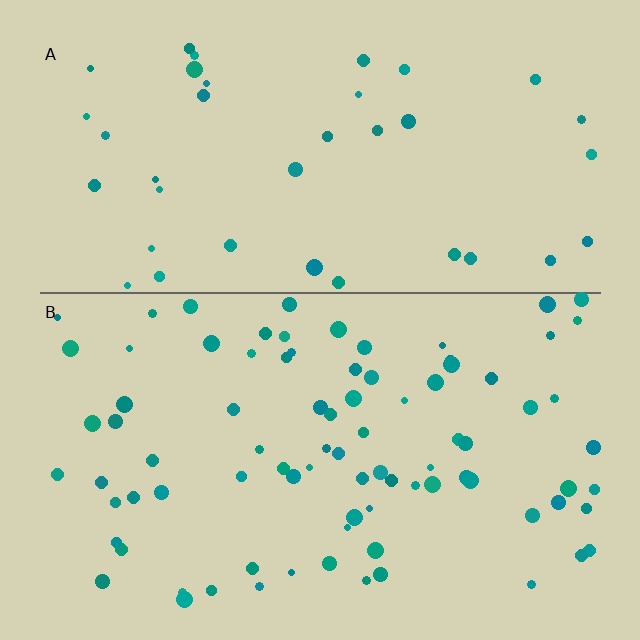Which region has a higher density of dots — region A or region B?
B (the bottom).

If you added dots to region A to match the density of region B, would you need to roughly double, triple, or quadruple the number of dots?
Approximately double.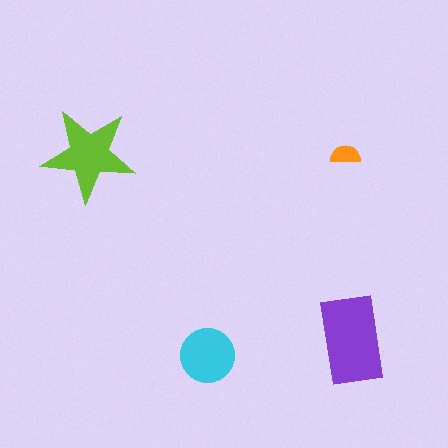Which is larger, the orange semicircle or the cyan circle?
The cyan circle.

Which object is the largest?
The purple rectangle.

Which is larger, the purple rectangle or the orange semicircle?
The purple rectangle.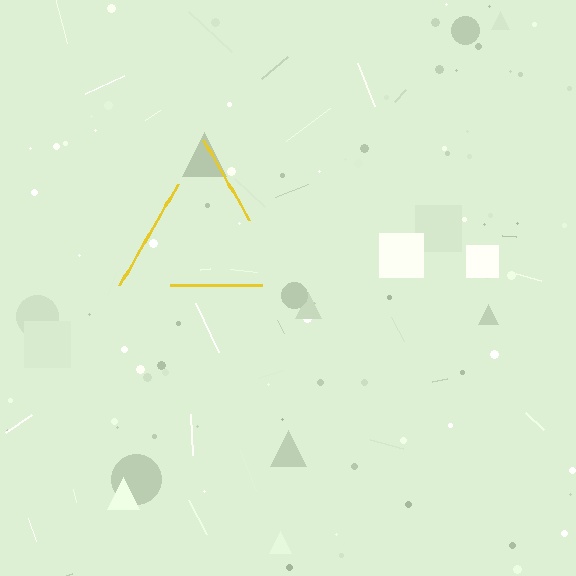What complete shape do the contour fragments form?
The contour fragments form a triangle.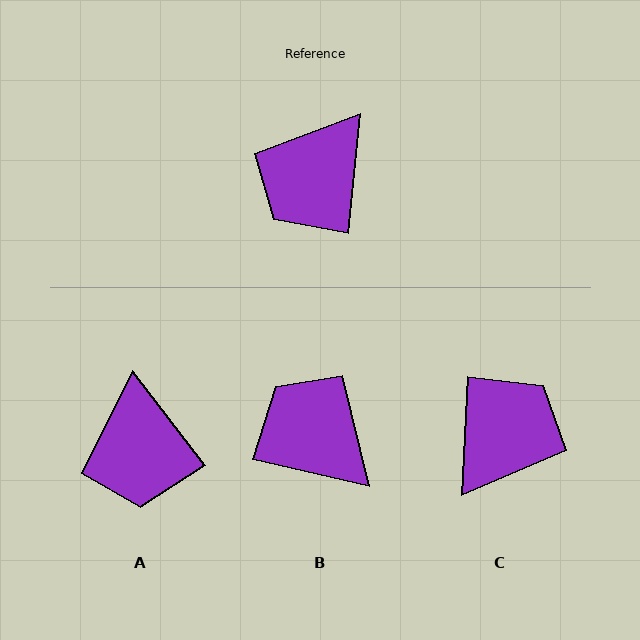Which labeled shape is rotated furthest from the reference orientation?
C, about 177 degrees away.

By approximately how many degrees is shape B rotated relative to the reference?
Approximately 97 degrees clockwise.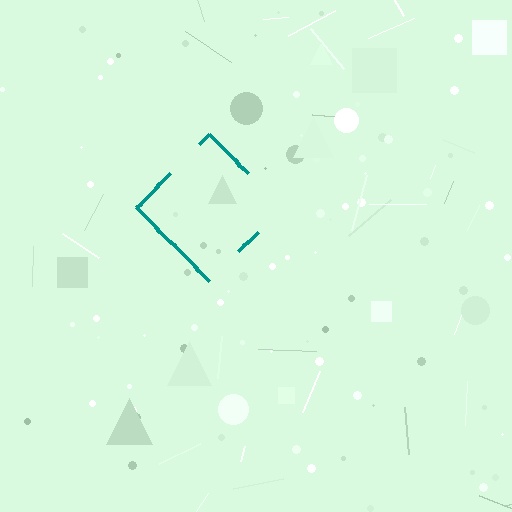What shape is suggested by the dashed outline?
The dashed outline suggests a diamond.